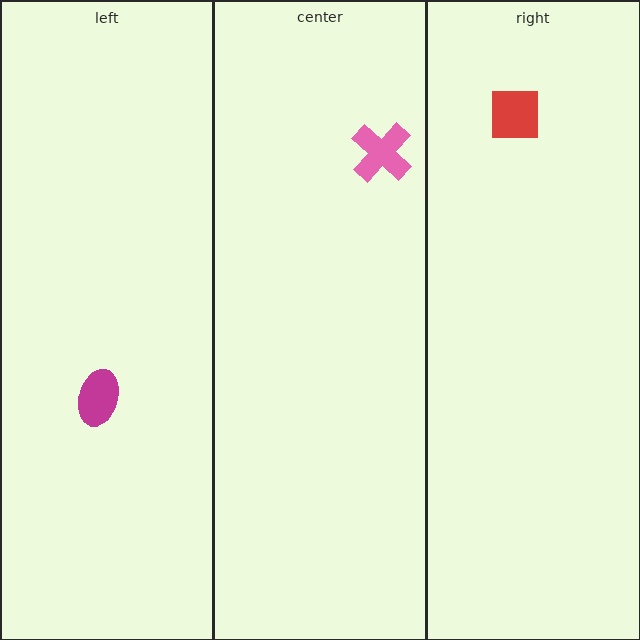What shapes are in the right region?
The red square.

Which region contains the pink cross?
The center region.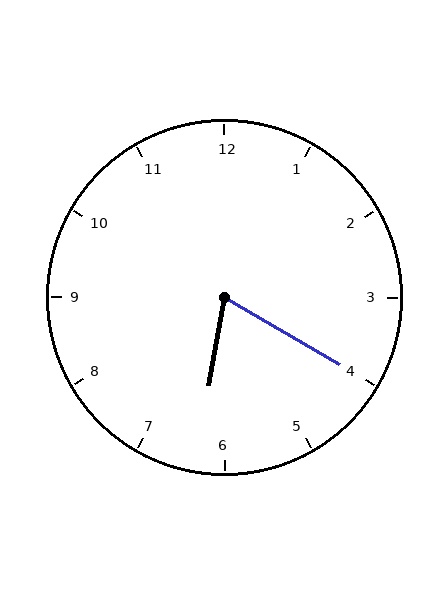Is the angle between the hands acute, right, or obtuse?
It is acute.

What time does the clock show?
6:20.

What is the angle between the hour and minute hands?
Approximately 70 degrees.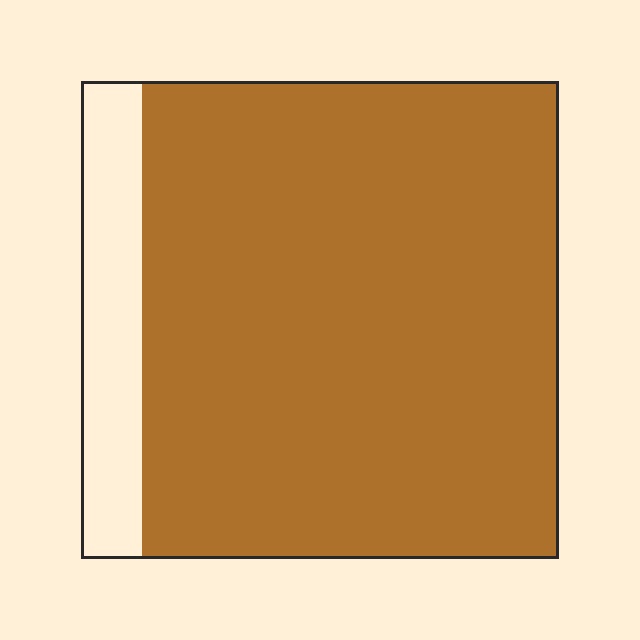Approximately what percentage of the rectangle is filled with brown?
Approximately 85%.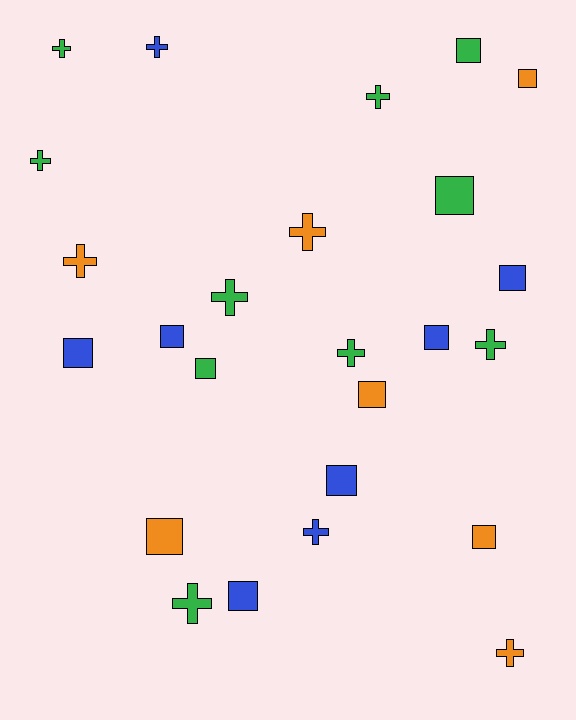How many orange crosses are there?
There are 3 orange crosses.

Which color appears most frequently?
Green, with 10 objects.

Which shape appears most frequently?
Square, with 13 objects.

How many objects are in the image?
There are 25 objects.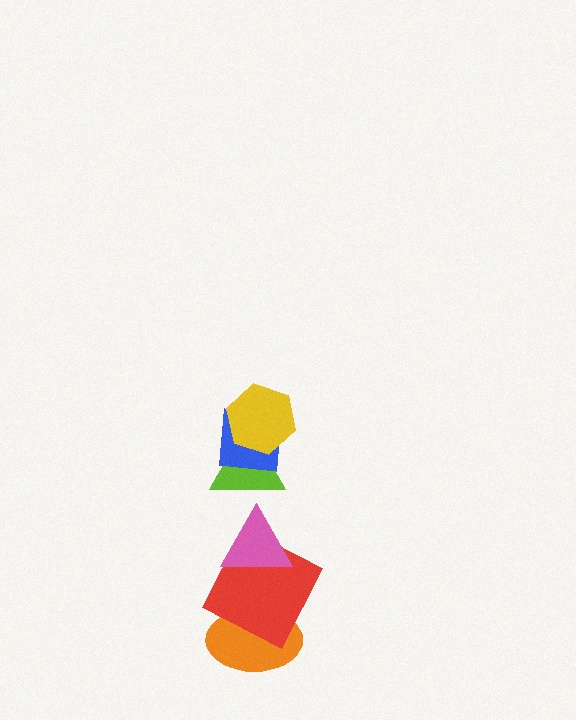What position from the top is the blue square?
The blue square is 2nd from the top.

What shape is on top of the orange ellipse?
The red square is on top of the orange ellipse.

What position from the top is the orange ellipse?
The orange ellipse is 6th from the top.